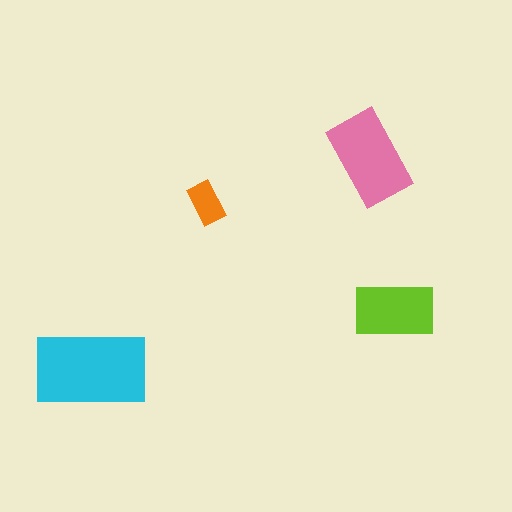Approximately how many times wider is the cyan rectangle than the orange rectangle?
About 2.5 times wider.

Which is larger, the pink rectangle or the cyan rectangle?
The cyan one.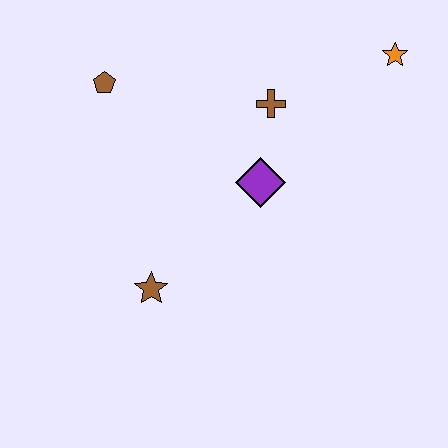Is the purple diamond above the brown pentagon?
No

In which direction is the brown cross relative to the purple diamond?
The brown cross is above the purple diamond.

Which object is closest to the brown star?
The purple diamond is closest to the brown star.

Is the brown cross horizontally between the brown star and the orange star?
Yes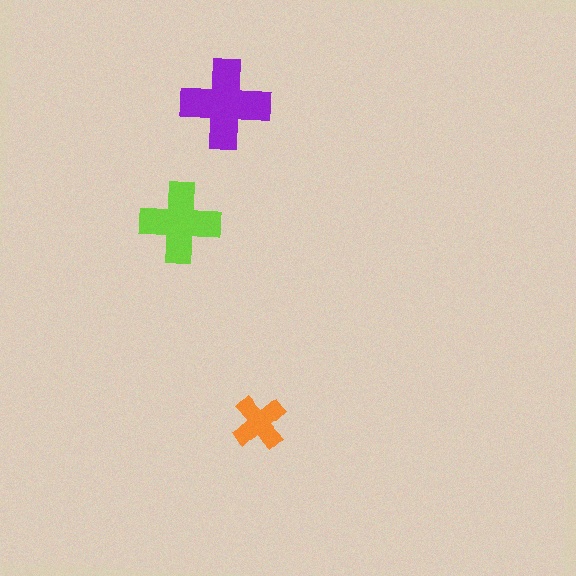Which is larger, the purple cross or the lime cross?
The purple one.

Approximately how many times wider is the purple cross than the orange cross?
About 1.5 times wider.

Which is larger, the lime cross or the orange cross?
The lime one.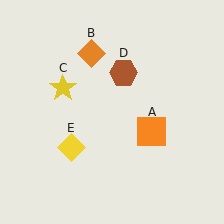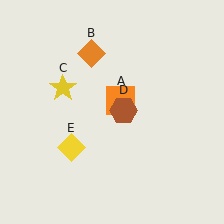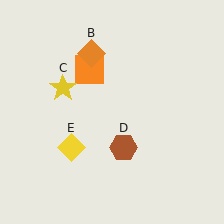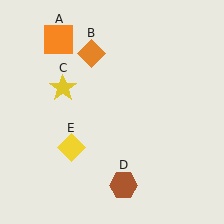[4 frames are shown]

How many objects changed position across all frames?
2 objects changed position: orange square (object A), brown hexagon (object D).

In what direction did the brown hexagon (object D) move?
The brown hexagon (object D) moved down.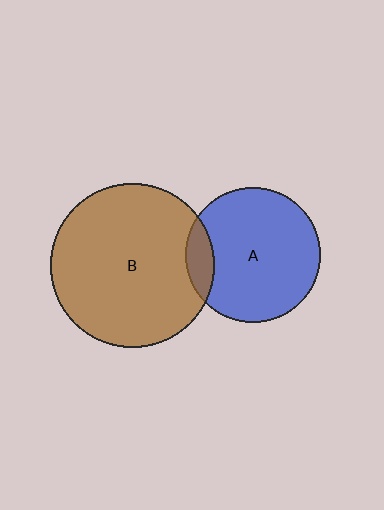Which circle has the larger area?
Circle B (brown).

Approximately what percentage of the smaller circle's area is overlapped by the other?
Approximately 10%.